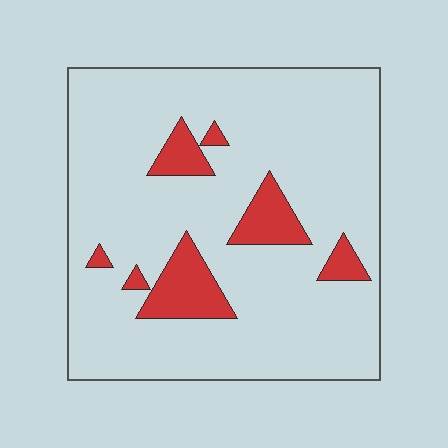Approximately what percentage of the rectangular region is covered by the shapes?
Approximately 15%.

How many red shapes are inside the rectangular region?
7.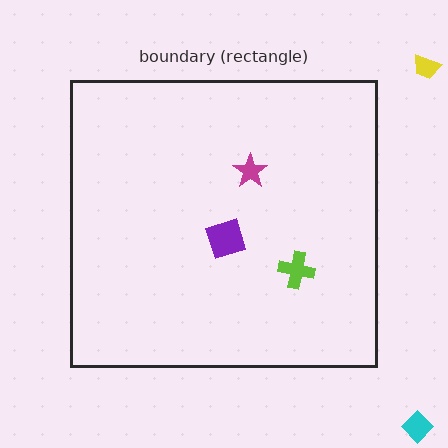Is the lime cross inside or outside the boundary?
Inside.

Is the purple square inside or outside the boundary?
Inside.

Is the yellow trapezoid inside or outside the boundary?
Outside.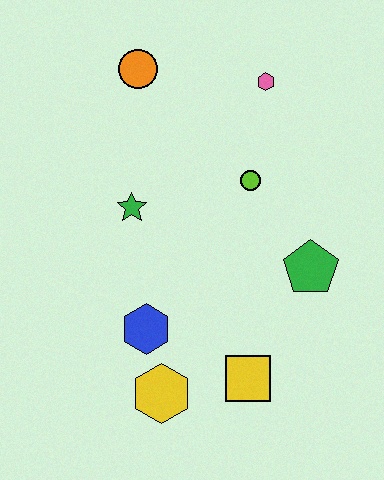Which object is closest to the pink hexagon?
The lime circle is closest to the pink hexagon.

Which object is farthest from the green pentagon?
The orange circle is farthest from the green pentagon.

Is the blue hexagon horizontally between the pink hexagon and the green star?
Yes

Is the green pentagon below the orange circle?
Yes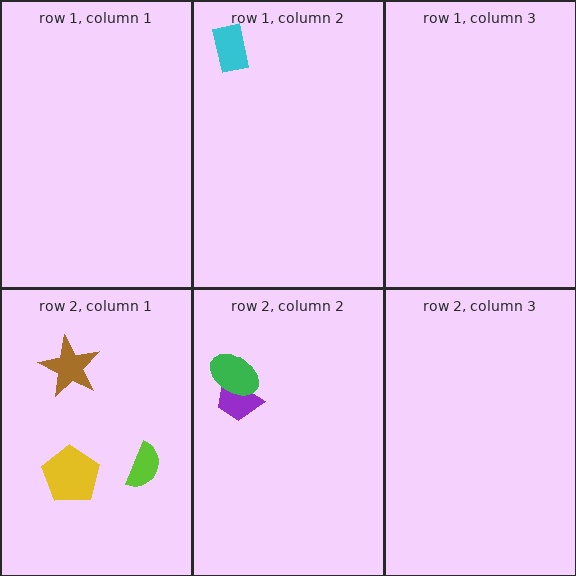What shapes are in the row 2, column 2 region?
The purple trapezoid, the green ellipse.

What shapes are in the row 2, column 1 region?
The lime semicircle, the brown star, the yellow pentagon.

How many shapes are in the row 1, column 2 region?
1.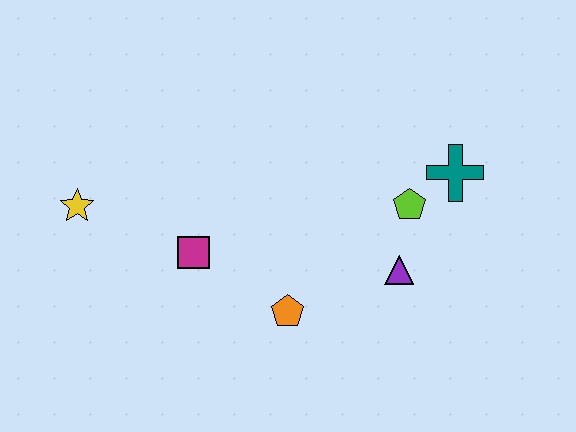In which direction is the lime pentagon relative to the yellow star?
The lime pentagon is to the right of the yellow star.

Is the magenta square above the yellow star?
No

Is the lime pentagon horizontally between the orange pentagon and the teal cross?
Yes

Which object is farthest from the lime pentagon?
The yellow star is farthest from the lime pentagon.